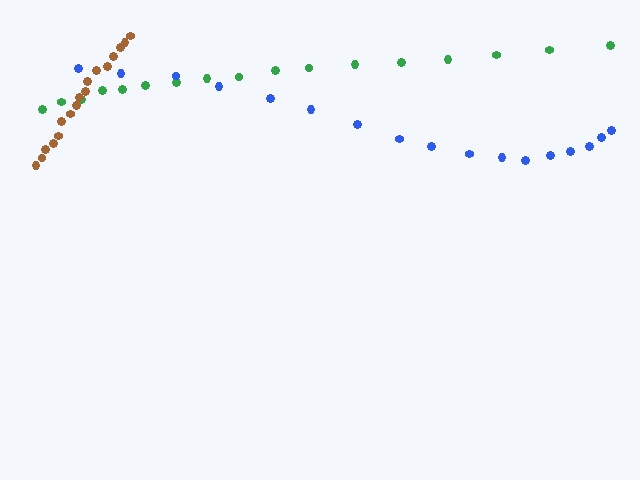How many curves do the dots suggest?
There are 3 distinct paths.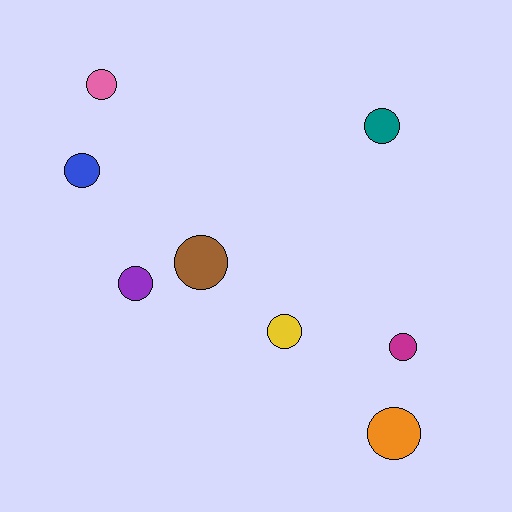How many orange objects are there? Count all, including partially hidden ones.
There is 1 orange object.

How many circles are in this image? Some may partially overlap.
There are 8 circles.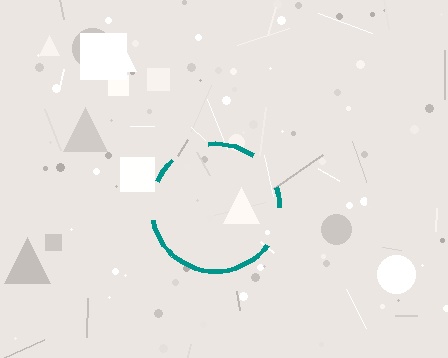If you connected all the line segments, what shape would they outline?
They would outline a circle.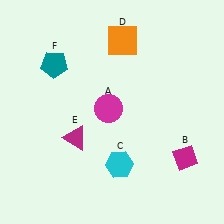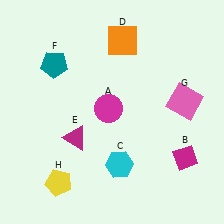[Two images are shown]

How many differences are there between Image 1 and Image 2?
There are 2 differences between the two images.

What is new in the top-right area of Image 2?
A pink square (G) was added in the top-right area of Image 2.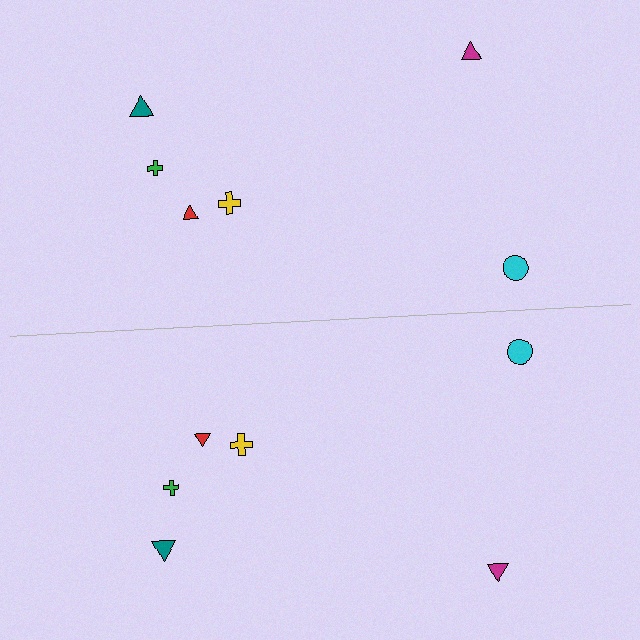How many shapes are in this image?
There are 12 shapes in this image.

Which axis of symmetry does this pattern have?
The pattern has a horizontal axis of symmetry running through the center of the image.